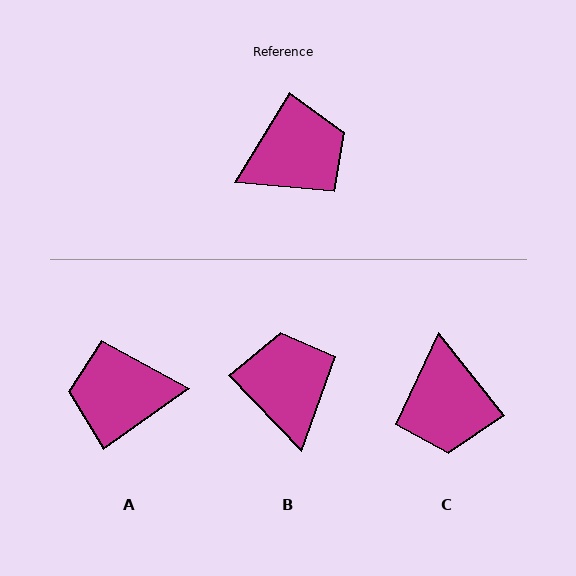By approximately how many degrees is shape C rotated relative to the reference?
Approximately 110 degrees clockwise.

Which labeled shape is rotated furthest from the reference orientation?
A, about 157 degrees away.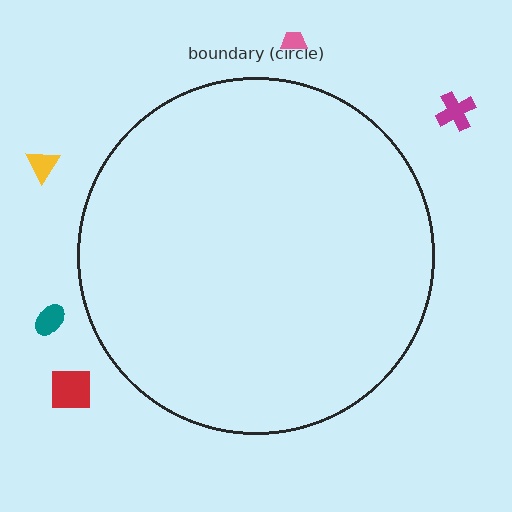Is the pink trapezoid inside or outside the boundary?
Outside.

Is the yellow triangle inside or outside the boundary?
Outside.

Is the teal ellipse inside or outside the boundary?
Outside.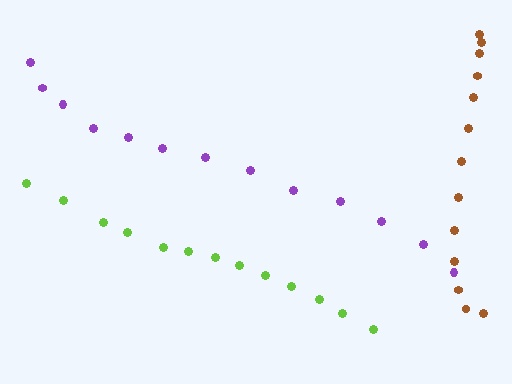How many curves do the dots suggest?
There are 3 distinct paths.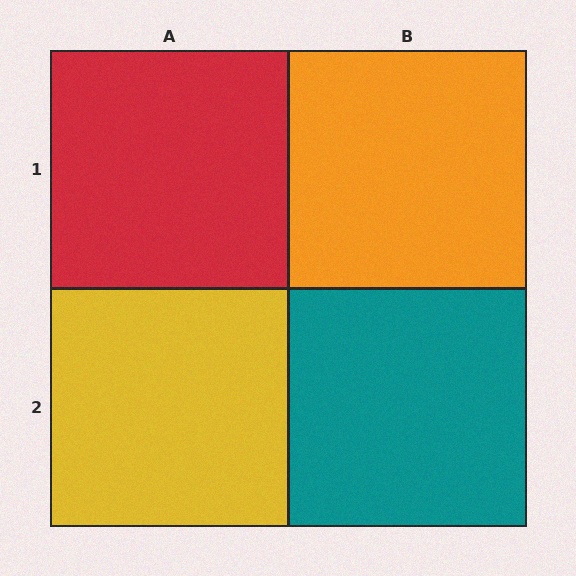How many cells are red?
1 cell is red.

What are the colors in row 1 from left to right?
Red, orange.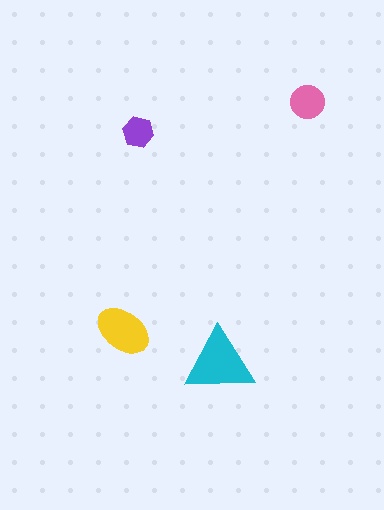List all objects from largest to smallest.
The cyan triangle, the yellow ellipse, the pink circle, the purple hexagon.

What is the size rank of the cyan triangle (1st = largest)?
1st.